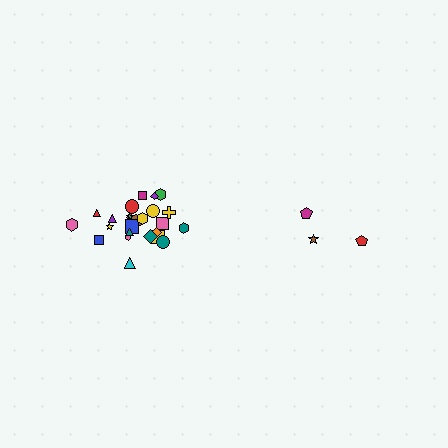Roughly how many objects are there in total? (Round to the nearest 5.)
Roughly 30 objects in total.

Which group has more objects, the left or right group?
The left group.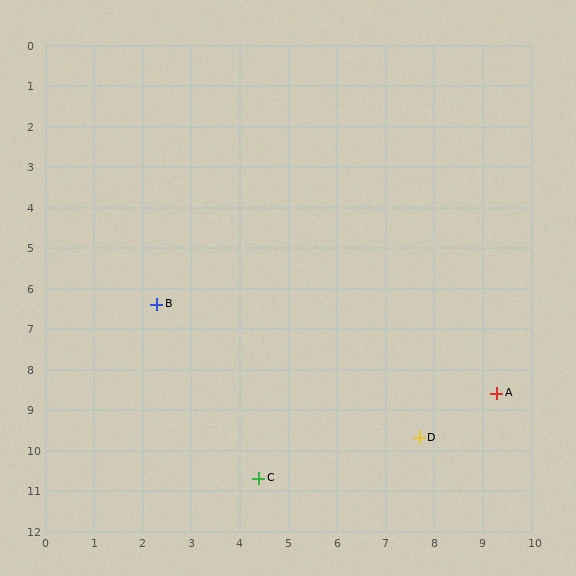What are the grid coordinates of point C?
Point C is at approximately (4.4, 10.7).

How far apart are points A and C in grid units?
Points A and C are about 5.3 grid units apart.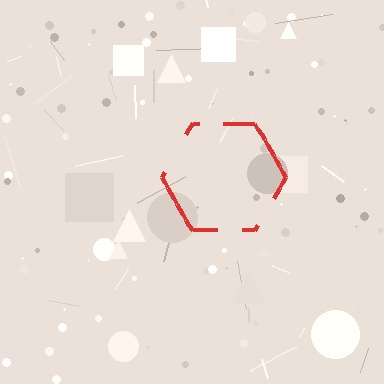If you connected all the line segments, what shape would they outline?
They would outline a hexagon.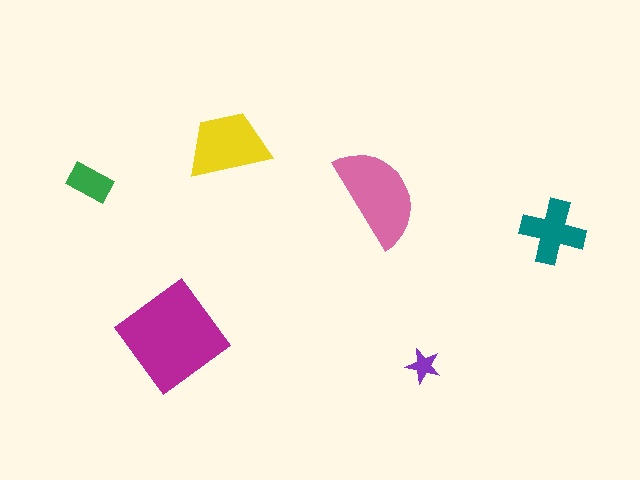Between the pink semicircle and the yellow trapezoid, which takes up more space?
The pink semicircle.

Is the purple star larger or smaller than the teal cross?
Smaller.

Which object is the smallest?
The purple star.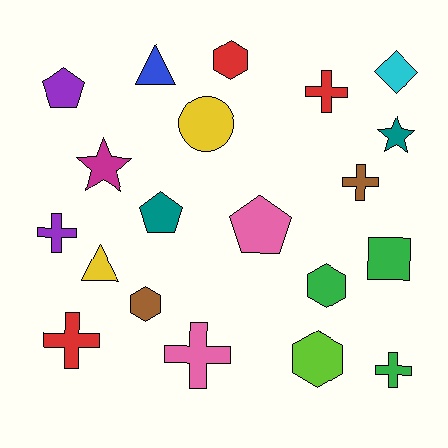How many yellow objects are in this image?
There are 2 yellow objects.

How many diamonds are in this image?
There is 1 diamond.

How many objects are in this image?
There are 20 objects.